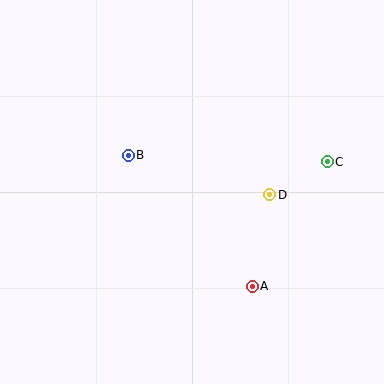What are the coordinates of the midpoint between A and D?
The midpoint between A and D is at (261, 240).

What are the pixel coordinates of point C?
Point C is at (327, 162).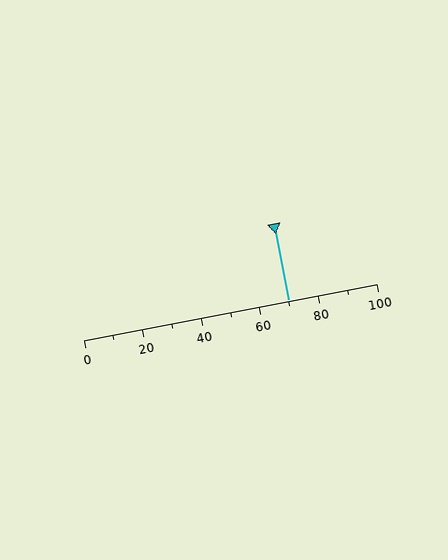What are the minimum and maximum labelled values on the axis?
The axis runs from 0 to 100.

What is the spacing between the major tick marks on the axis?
The major ticks are spaced 20 apart.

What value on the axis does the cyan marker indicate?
The marker indicates approximately 70.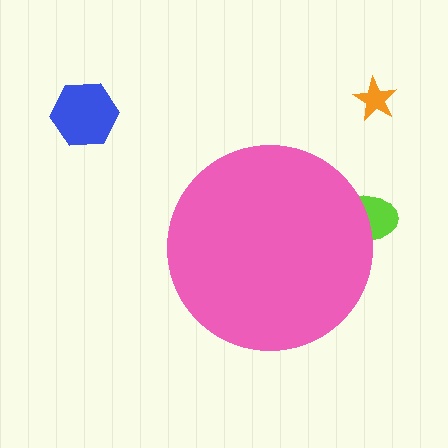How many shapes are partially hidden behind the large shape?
1 shape is partially hidden.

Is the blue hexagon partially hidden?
No, the blue hexagon is fully visible.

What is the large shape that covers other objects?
A pink circle.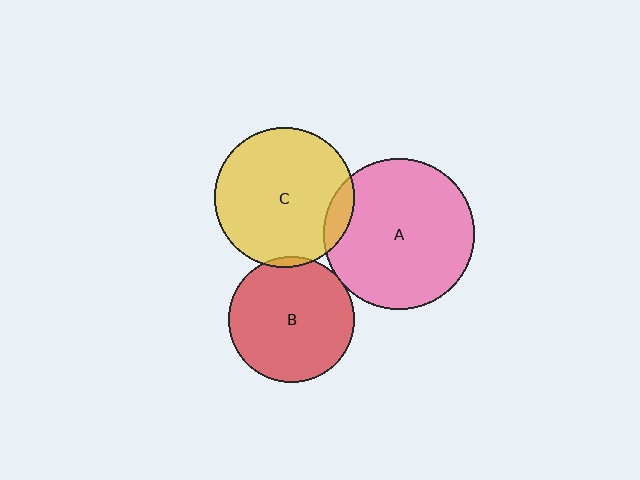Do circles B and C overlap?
Yes.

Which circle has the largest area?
Circle A (pink).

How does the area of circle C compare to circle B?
Approximately 1.2 times.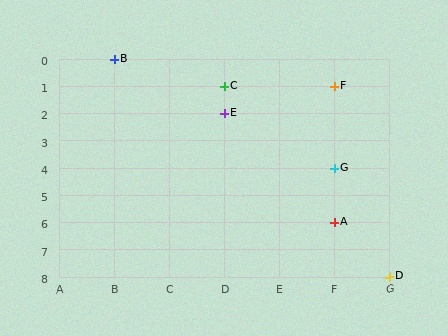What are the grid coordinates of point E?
Point E is at grid coordinates (D, 2).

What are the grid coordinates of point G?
Point G is at grid coordinates (F, 4).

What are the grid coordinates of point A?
Point A is at grid coordinates (F, 6).